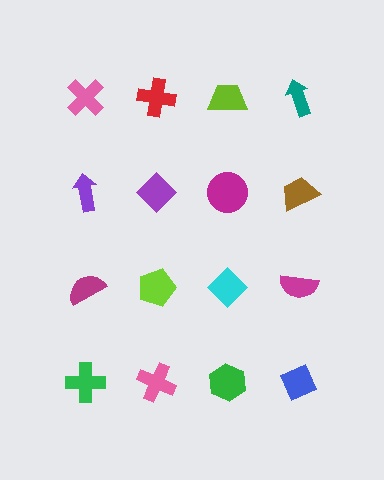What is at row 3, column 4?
A magenta semicircle.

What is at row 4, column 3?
A green hexagon.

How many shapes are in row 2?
4 shapes.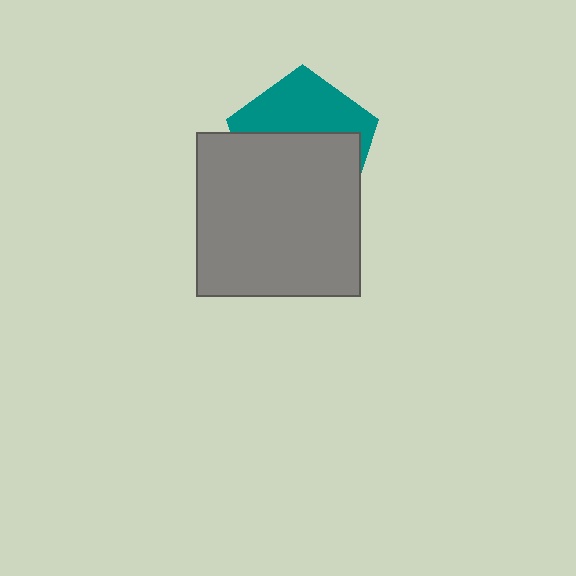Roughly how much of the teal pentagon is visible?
A small part of it is visible (roughly 41%).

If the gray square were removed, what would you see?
You would see the complete teal pentagon.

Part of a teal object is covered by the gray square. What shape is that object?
It is a pentagon.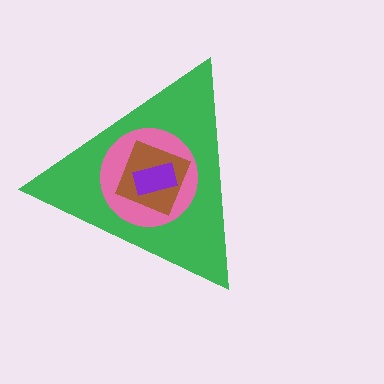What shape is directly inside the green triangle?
The pink circle.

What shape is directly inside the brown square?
The purple rectangle.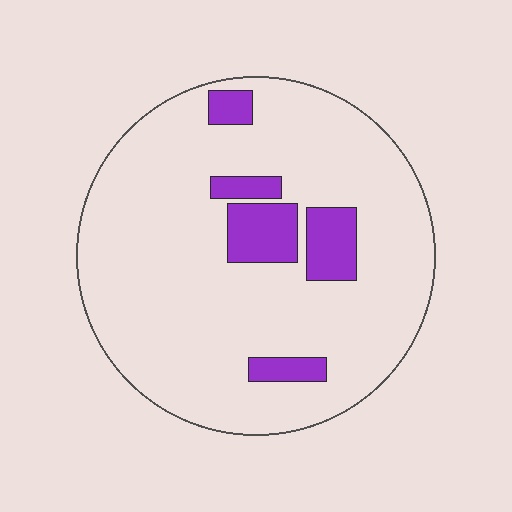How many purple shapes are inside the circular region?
5.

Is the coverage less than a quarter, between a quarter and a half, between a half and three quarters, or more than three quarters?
Less than a quarter.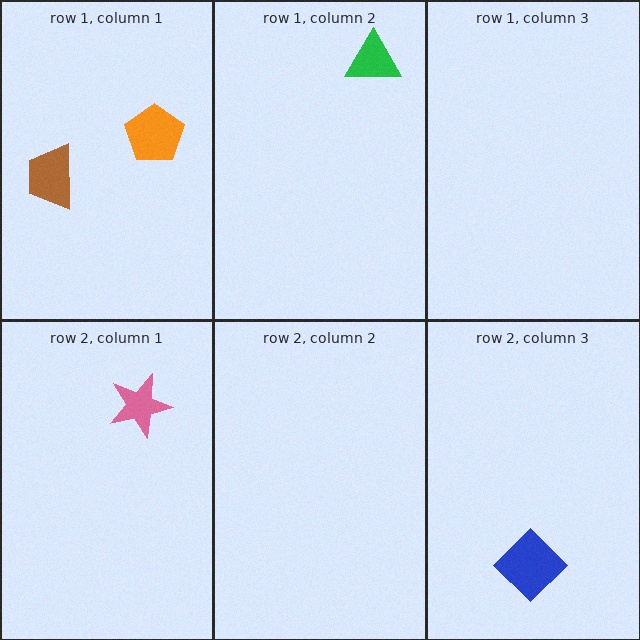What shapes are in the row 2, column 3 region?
The blue diamond.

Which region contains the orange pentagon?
The row 1, column 1 region.